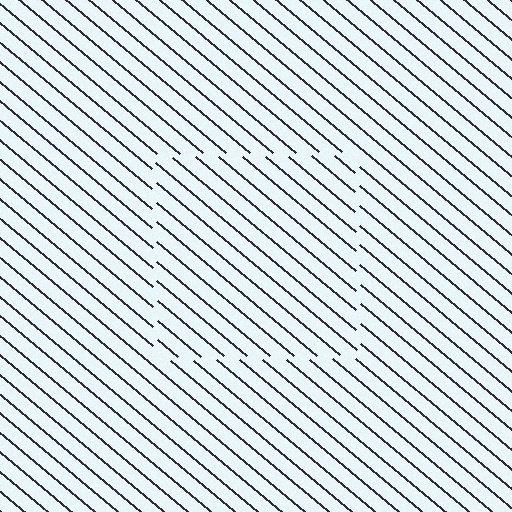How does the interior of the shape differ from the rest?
The interior of the shape contains the same grating, shifted by half a period — the contour is defined by the phase discontinuity where line-ends from the inner and outer gratings abut.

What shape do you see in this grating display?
An illusory square. The interior of the shape contains the same grating, shifted by half a period — the contour is defined by the phase discontinuity where line-ends from the inner and outer gratings abut.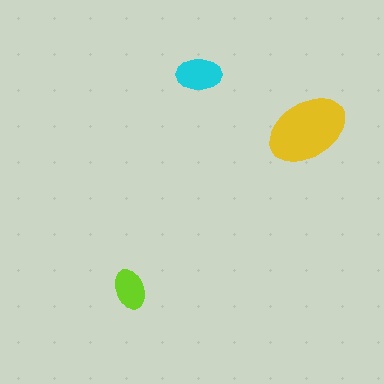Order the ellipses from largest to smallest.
the yellow one, the cyan one, the lime one.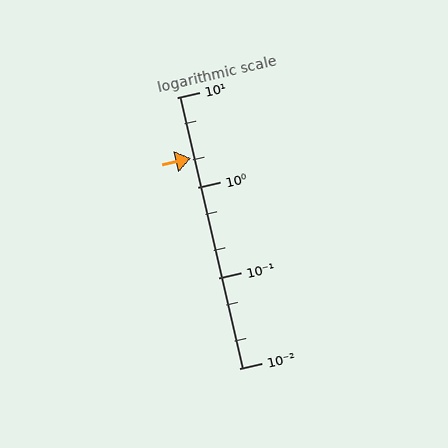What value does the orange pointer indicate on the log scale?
The pointer indicates approximately 2.1.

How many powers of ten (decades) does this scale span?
The scale spans 3 decades, from 0.01 to 10.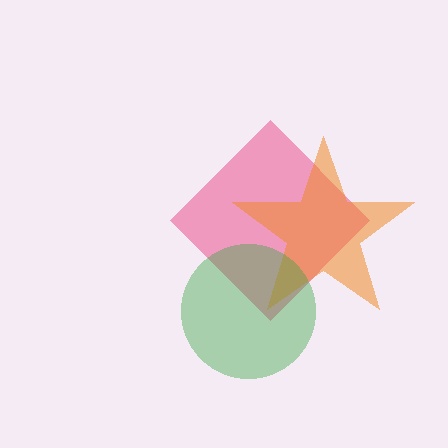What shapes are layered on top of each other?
The layered shapes are: a pink diamond, an orange star, a green circle.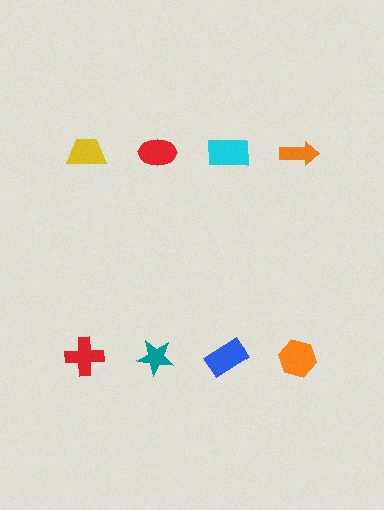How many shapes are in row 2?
4 shapes.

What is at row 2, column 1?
A red cross.